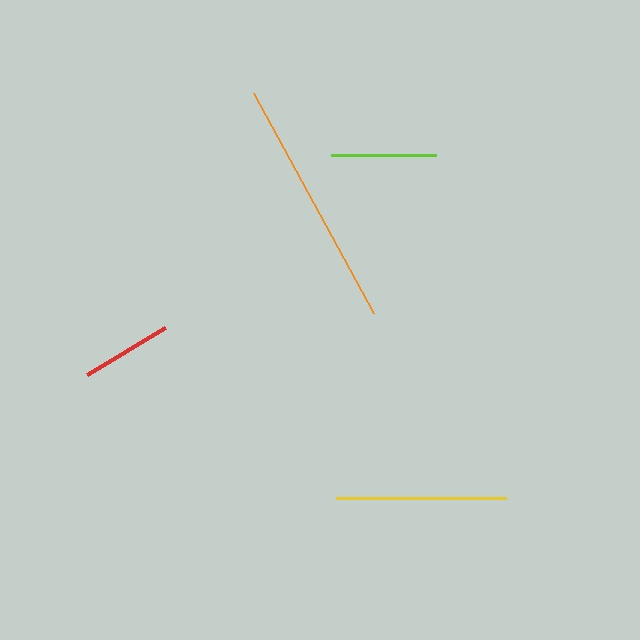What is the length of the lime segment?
The lime segment is approximately 105 pixels long.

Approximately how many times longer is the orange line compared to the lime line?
The orange line is approximately 2.4 times the length of the lime line.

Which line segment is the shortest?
The red line is the shortest at approximately 91 pixels.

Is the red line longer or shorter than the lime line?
The lime line is longer than the red line.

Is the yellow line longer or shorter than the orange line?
The orange line is longer than the yellow line.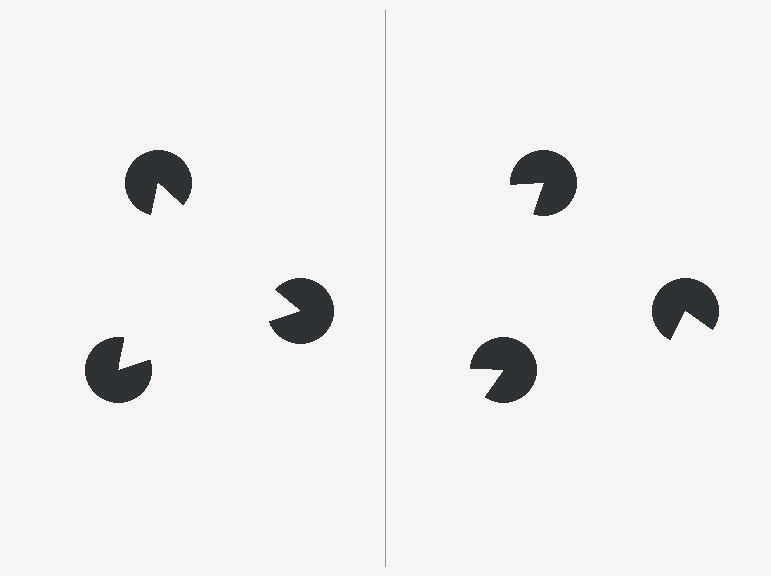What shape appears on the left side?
An illusory triangle.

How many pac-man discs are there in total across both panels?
6 — 3 on each side.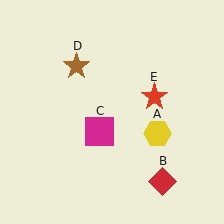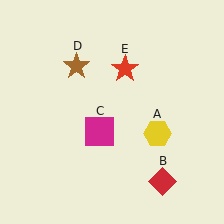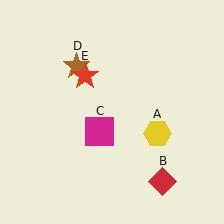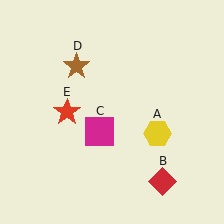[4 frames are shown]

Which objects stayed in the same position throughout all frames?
Yellow hexagon (object A) and red diamond (object B) and magenta square (object C) and brown star (object D) remained stationary.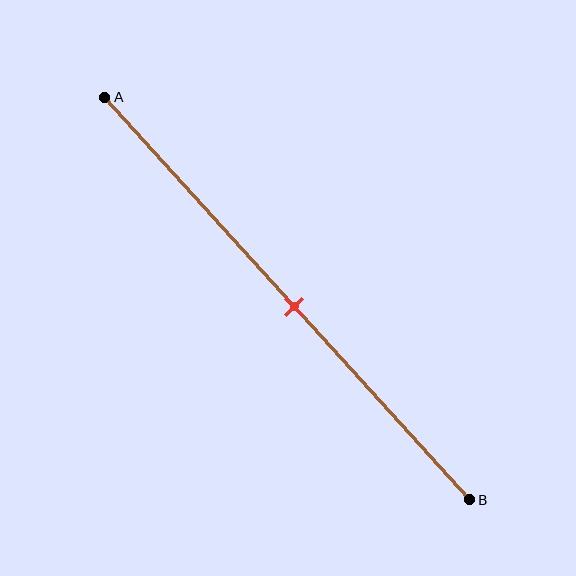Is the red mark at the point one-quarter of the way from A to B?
No, the mark is at about 50% from A, not at the 25% one-quarter point.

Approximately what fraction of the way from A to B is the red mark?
The red mark is approximately 50% of the way from A to B.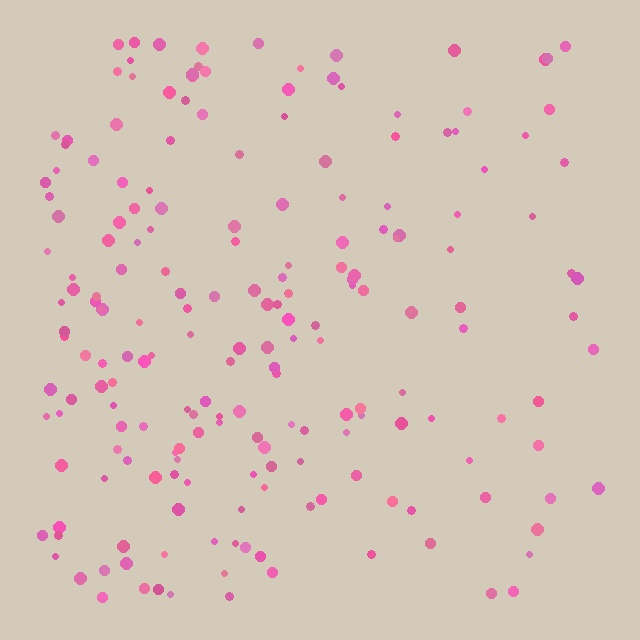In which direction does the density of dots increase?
From right to left, with the left side densest.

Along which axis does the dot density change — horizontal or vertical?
Horizontal.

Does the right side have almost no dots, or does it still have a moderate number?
Still a moderate number, just noticeably fewer than the left.